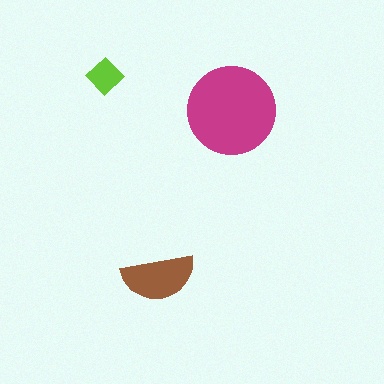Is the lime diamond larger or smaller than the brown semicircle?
Smaller.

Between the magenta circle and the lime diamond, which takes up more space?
The magenta circle.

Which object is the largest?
The magenta circle.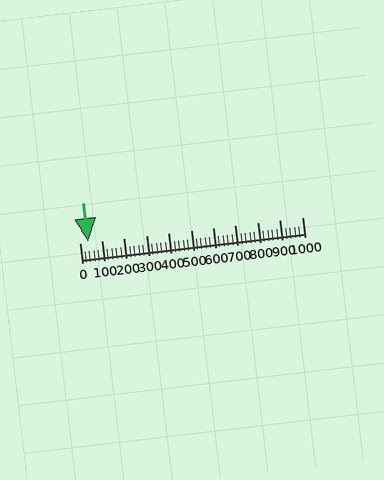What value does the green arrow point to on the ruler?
The green arrow points to approximately 40.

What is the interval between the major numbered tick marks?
The major tick marks are spaced 100 units apart.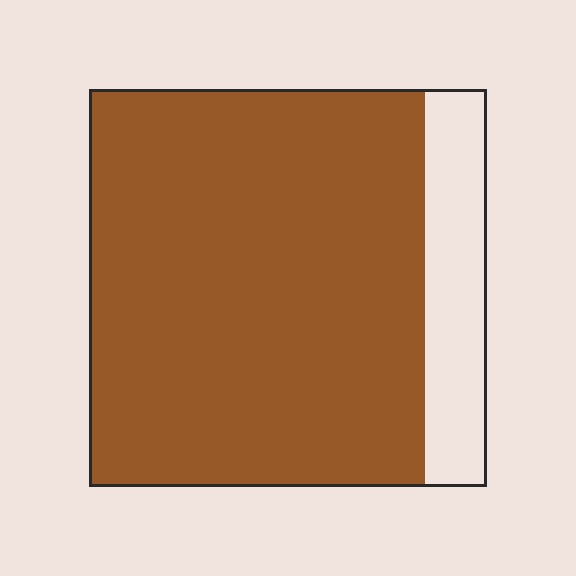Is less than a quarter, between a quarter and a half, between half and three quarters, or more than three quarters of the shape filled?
More than three quarters.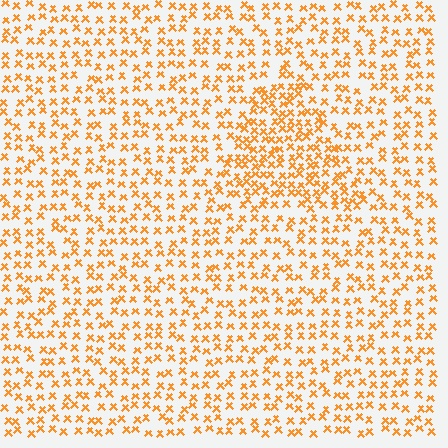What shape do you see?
I see a triangle.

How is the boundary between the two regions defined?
The boundary is defined by a change in element density (approximately 1.7x ratio). All elements are the same color, size, and shape.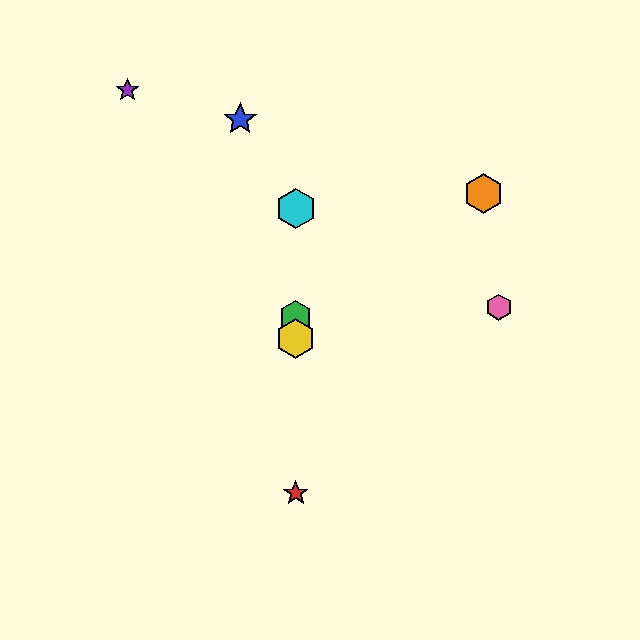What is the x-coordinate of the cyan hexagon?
The cyan hexagon is at x≈296.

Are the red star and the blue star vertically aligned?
No, the red star is at x≈296 and the blue star is at x≈240.